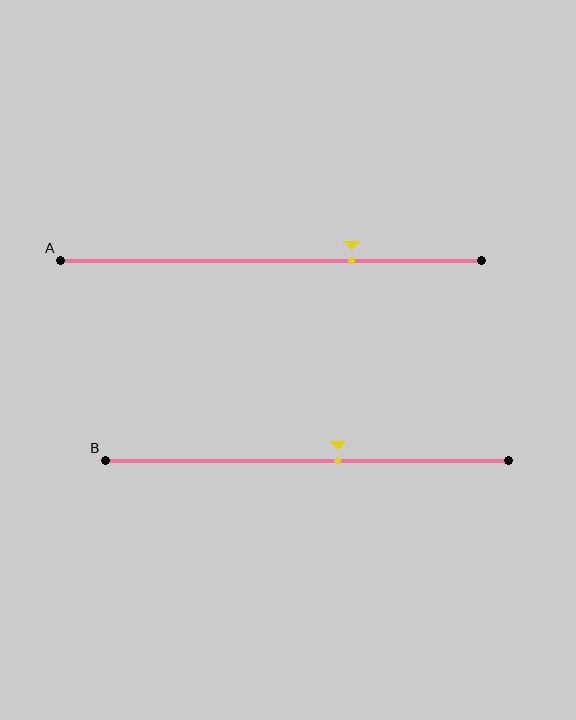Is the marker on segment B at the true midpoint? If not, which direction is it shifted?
No, the marker on segment B is shifted to the right by about 8% of the segment length.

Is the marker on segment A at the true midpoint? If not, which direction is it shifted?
No, the marker on segment A is shifted to the right by about 19% of the segment length.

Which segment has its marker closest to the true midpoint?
Segment B has its marker closest to the true midpoint.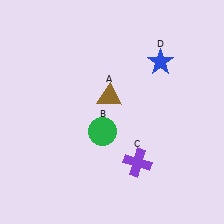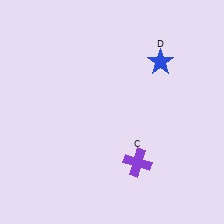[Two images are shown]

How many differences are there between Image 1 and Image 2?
There are 2 differences between the two images.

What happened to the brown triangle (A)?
The brown triangle (A) was removed in Image 2. It was in the top-left area of Image 1.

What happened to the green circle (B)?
The green circle (B) was removed in Image 2. It was in the bottom-left area of Image 1.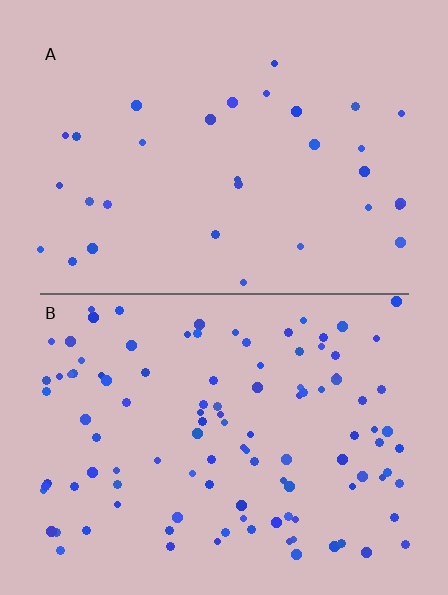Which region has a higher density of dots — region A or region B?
B (the bottom).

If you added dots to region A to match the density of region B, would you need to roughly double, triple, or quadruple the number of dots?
Approximately triple.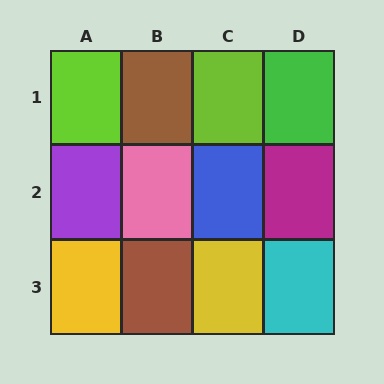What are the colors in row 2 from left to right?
Purple, pink, blue, magenta.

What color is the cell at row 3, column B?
Brown.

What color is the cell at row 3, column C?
Yellow.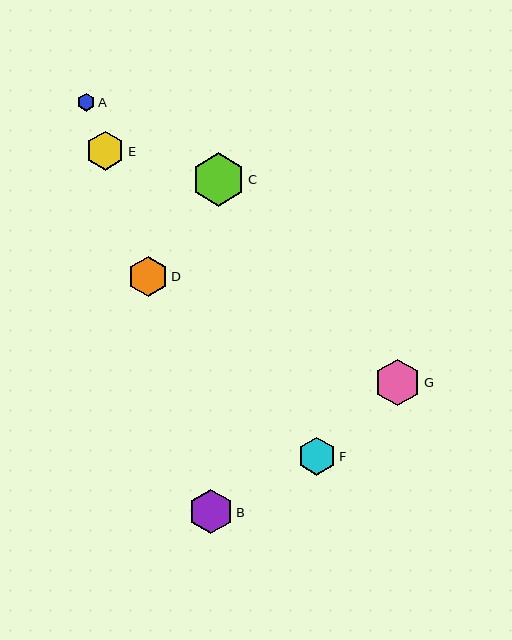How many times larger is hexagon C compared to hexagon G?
Hexagon C is approximately 1.1 times the size of hexagon G.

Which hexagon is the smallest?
Hexagon A is the smallest with a size of approximately 18 pixels.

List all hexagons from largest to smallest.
From largest to smallest: C, G, B, D, E, F, A.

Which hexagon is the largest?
Hexagon C is the largest with a size of approximately 54 pixels.